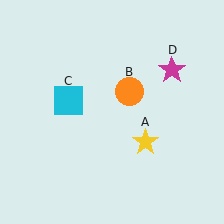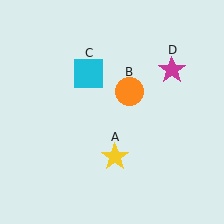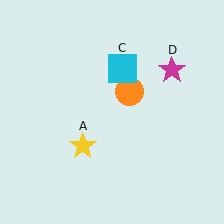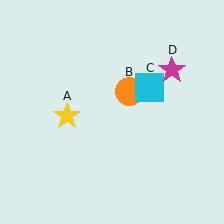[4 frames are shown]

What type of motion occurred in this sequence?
The yellow star (object A), cyan square (object C) rotated clockwise around the center of the scene.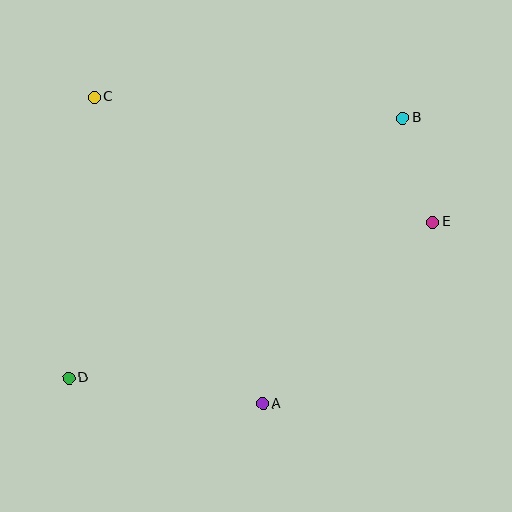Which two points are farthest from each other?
Points B and D are farthest from each other.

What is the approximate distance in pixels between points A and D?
The distance between A and D is approximately 196 pixels.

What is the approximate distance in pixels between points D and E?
The distance between D and E is approximately 396 pixels.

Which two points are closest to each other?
Points B and E are closest to each other.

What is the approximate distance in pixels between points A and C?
The distance between A and C is approximately 350 pixels.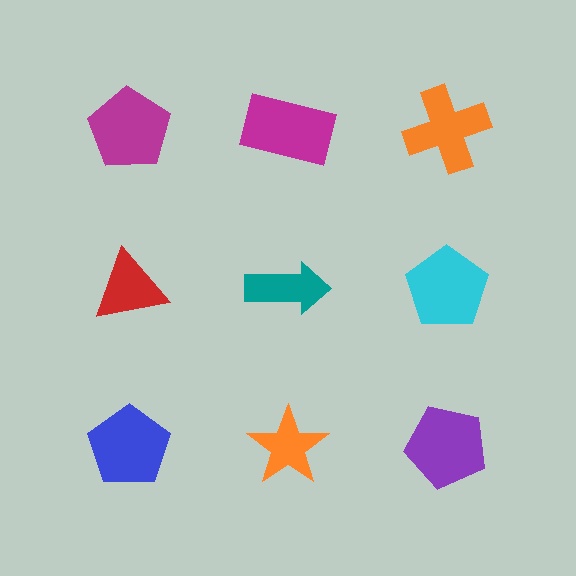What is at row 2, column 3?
A cyan pentagon.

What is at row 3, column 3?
A purple pentagon.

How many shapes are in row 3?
3 shapes.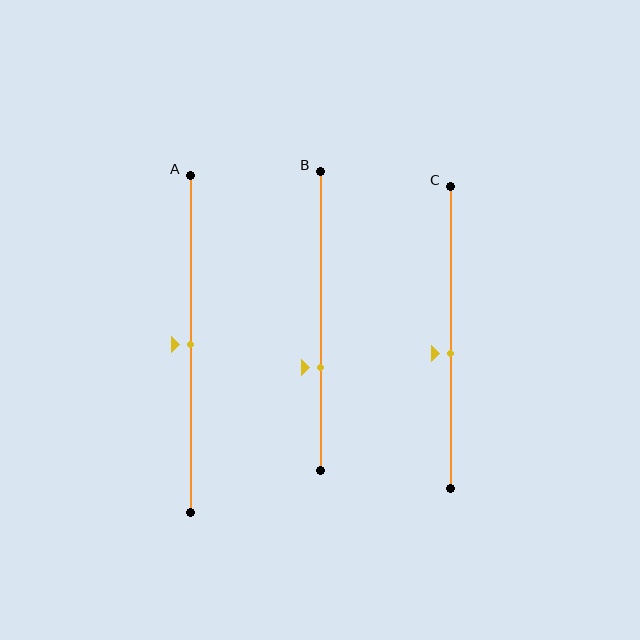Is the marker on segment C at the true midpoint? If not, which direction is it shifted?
No, the marker on segment C is shifted downward by about 5% of the segment length.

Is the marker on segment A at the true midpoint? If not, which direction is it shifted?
Yes, the marker on segment A is at the true midpoint.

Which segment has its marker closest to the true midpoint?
Segment A has its marker closest to the true midpoint.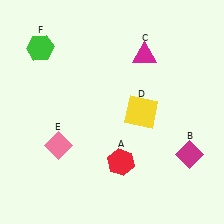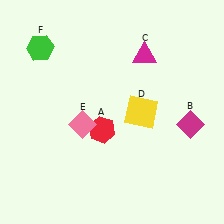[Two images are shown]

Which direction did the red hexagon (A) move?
The red hexagon (A) moved up.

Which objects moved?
The objects that moved are: the red hexagon (A), the magenta diamond (B), the pink diamond (E).